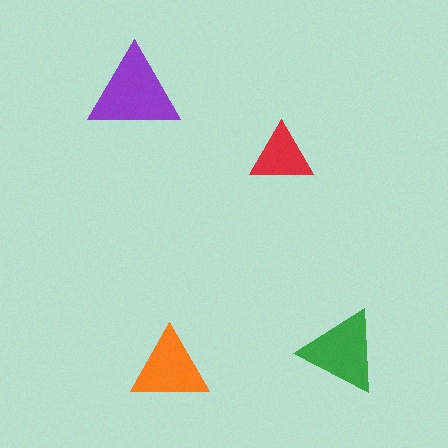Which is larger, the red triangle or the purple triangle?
The purple one.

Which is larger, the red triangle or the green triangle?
The green one.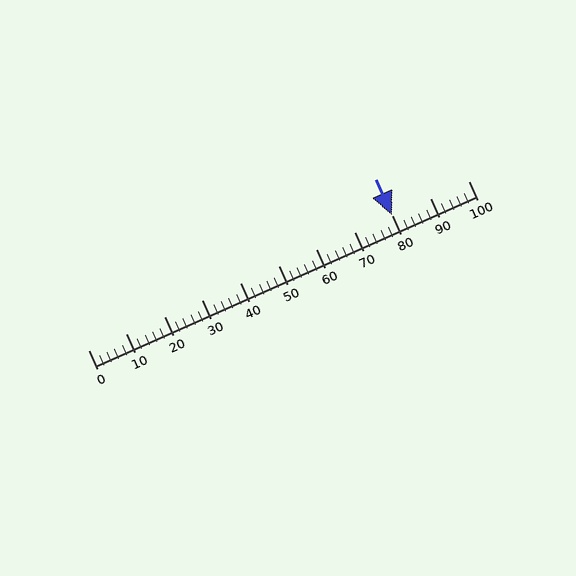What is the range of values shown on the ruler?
The ruler shows values from 0 to 100.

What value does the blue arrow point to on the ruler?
The blue arrow points to approximately 80.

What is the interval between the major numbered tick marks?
The major tick marks are spaced 10 units apart.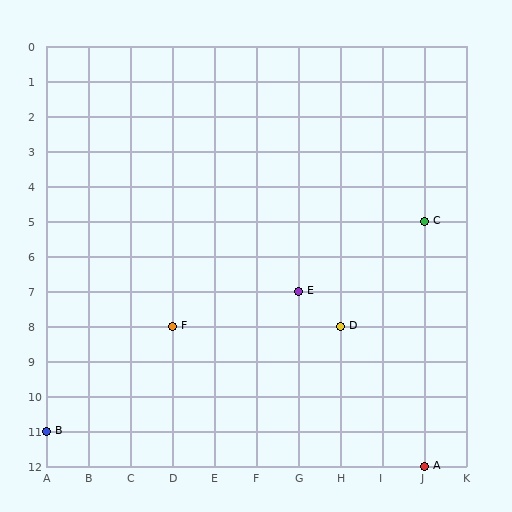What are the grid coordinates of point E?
Point E is at grid coordinates (G, 7).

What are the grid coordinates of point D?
Point D is at grid coordinates (H, 8).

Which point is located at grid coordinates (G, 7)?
Point E is at (G, 7).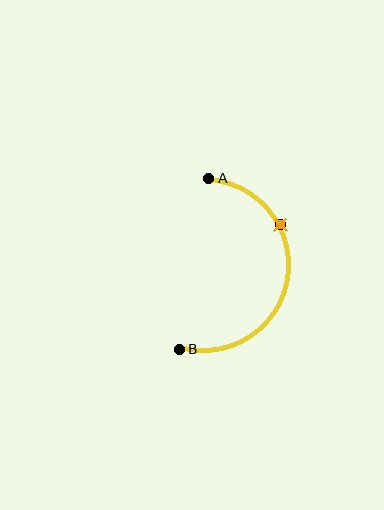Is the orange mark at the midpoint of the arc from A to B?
No. The orange mark lies on the arc but is closer to endpoint A. The arc midpoint would be at the point on the curve equidistant along the arc from both A and B.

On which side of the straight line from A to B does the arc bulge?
The arc bulges to the right of the straight line connecting A and B.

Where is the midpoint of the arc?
The arc midpoint is the point on the curve farthest from the straight line joining A and B. It sits to the right of that line.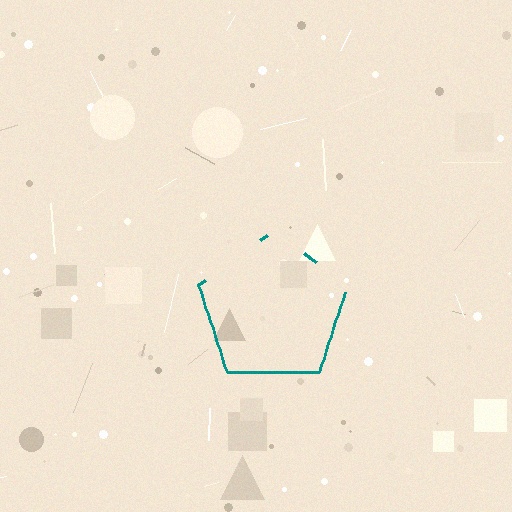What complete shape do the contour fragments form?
The contour fragments form a pentagon.